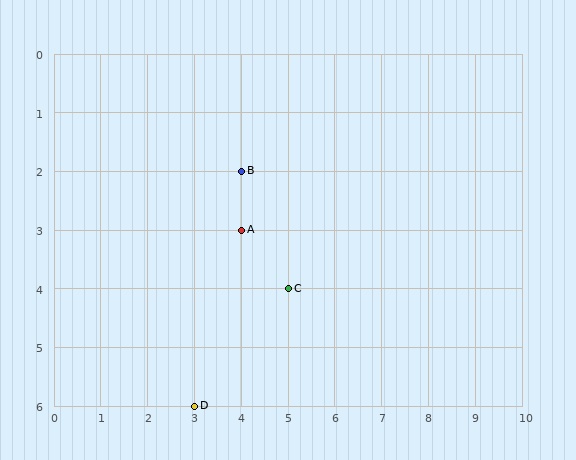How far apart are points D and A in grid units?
Points D and A are 1 column and 3 rows apart (about 3.2 grid units diagonally).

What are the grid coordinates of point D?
Point D is at grid coordinates (3, 6).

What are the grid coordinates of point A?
Point A is at grid coordinates (4, 3).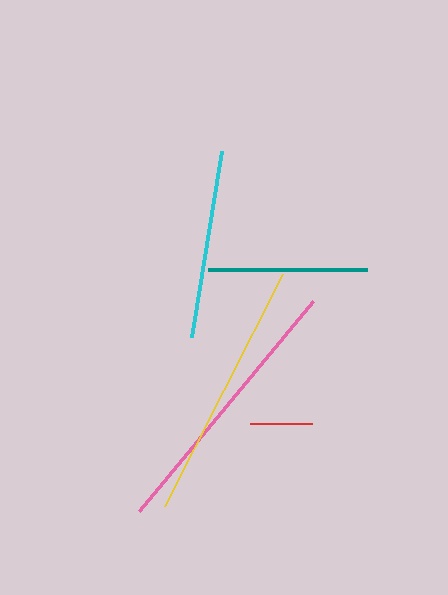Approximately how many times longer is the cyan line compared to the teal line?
The cyan line is approximately 1.2 times the length of the teal line.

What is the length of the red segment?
The red segment is approximately 61 pixels long.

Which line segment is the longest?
The pink line is the longest at approximately 274 pixels.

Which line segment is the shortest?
The red line is the shortest at approximately 61 pixels.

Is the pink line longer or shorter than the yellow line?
The pink line is longer than the yellow line.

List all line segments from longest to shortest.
From longest to shortest: pink, yellow, cyan, teal, red.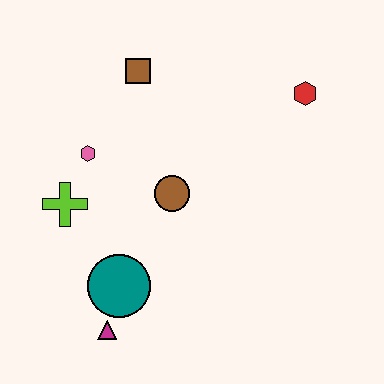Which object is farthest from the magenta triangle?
The red hexagon is farthest from the magenta triangle.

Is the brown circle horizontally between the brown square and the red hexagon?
Yes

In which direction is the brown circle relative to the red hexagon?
The brown circle is to the left of the red hexagon.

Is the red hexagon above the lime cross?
Yes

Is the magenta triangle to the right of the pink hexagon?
Yes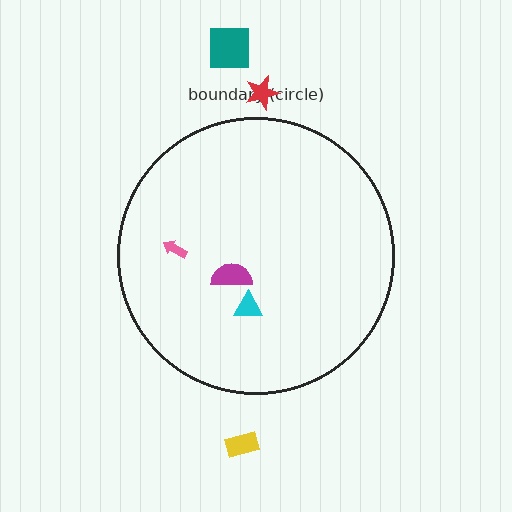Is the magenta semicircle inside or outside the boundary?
Inside.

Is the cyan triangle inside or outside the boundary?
Inside.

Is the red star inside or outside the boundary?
Outside.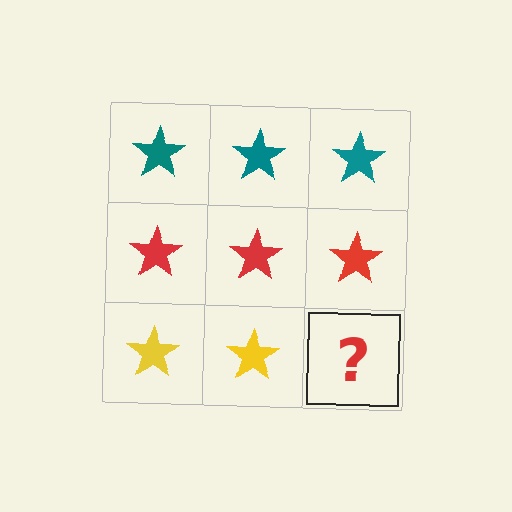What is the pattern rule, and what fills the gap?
The rule is that each row has a consistent color. The gap should be filled with a yellow star.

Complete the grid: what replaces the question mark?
The question mark should be replaced with a yellow star.